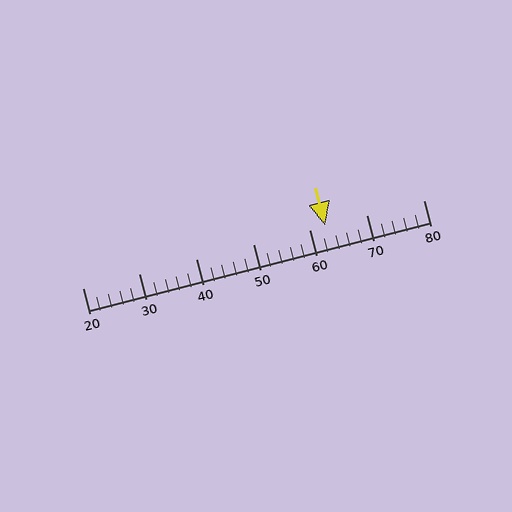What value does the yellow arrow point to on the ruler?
The yellow arrow points to approximately 63.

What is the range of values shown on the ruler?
The ruler shows values from 20 to 80.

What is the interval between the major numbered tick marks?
The major tick marks are spaced 10 units apart.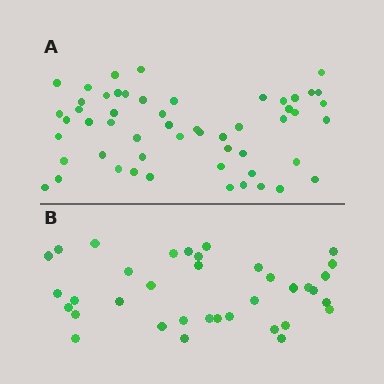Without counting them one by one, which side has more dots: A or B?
Region A (the top region) has more dots.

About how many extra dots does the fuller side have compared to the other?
Region A has approximately 20 more dots than region B.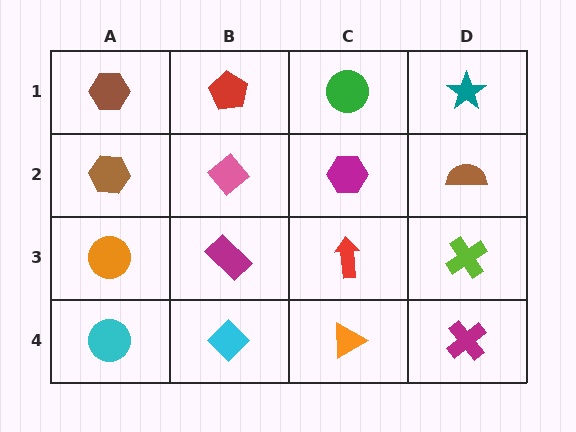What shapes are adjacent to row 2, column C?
A green circle (row 1, column C), a red arrow (row 3, column C), a pink diamond (row 2, column B), a brown semicircle (row 2, column D).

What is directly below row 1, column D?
A brown semicircle.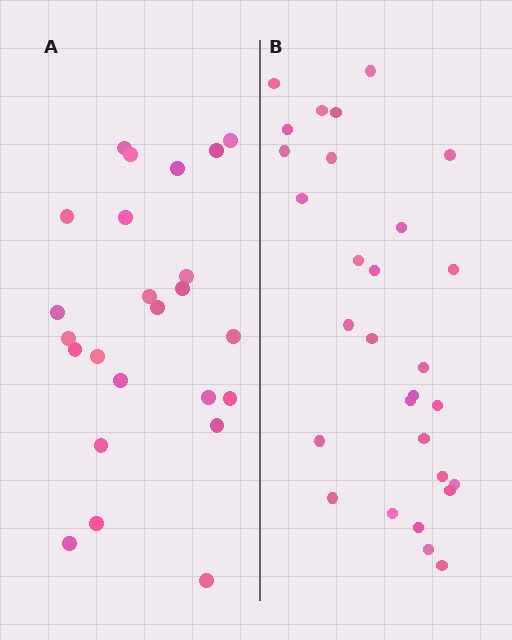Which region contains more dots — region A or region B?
Region B (the right region) has more dots.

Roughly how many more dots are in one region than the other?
Region B has about 5 more dots than region A.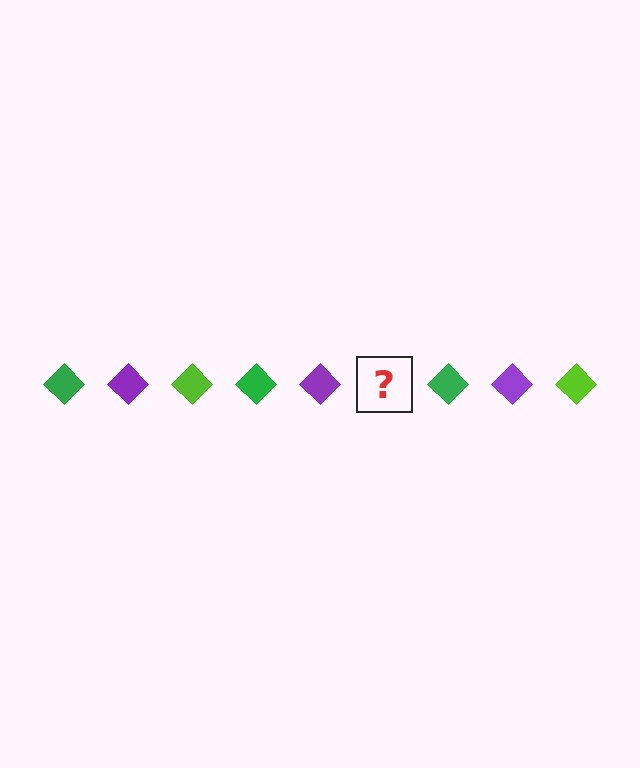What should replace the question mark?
The question mark should be replaced with a lime diamond.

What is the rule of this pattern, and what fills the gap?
The rule is that the pattern cycles through green, purple, lime diamonds. The gap should be filled with a lime diamond.